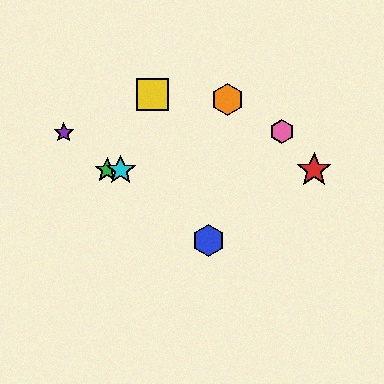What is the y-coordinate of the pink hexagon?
The pink hexagon is at y≈132.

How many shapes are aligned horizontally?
3 shapes (the red star, the green star, the cyan star) are aligned horizontally.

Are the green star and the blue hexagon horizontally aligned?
No, the green star is at y≈170 and the blue hexagon is at y≈241.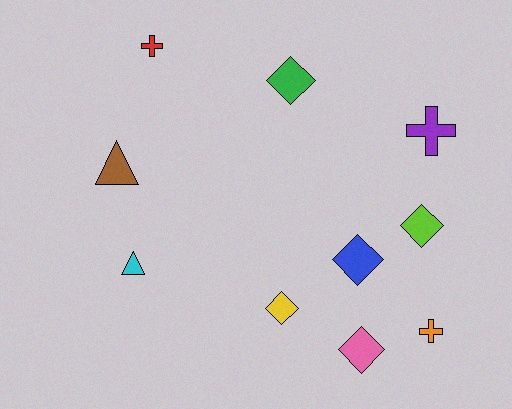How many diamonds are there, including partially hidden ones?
There are 5 diamonds.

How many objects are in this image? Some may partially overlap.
There are 10 objects.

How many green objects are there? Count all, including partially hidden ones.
There is 1 green object.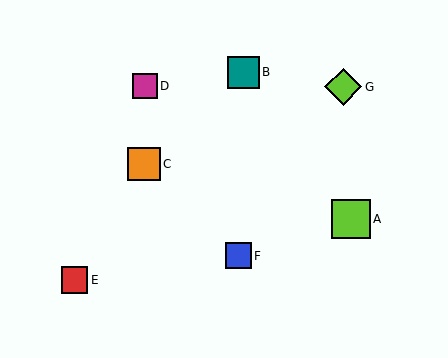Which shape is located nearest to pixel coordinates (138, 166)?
The orange square (labeled C) at (144, 164) is nearest to that location.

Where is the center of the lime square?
The center of the lime square is at (351, 219).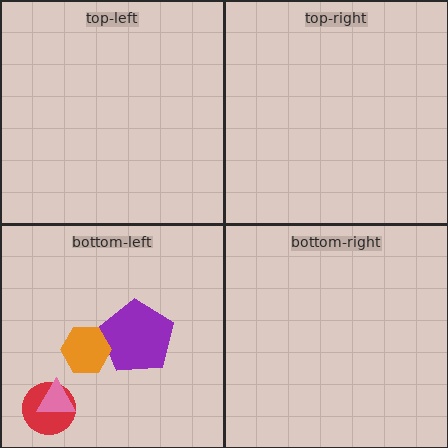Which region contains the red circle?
The bottom-left region.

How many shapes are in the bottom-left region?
4.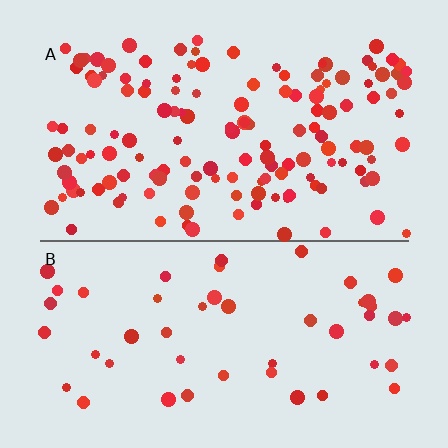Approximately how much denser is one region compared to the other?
Approximately 2.8× — region A over region B.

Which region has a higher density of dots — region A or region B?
A (the top).